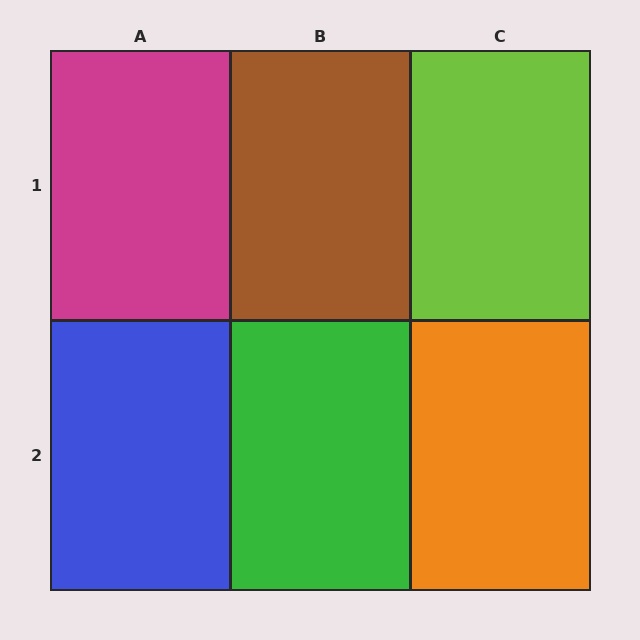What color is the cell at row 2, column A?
Blue.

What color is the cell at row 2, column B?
Green.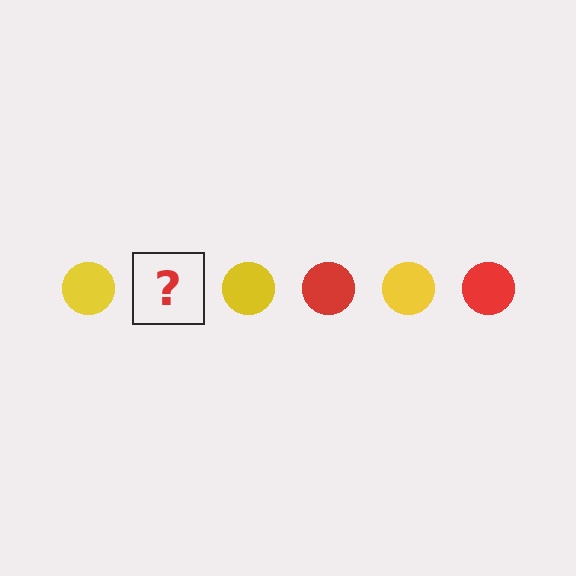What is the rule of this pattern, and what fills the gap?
The rule is that the pattern cycles through yellow, red circles. The gap should be filled with a red circle.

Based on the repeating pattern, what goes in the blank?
The blank should be a red circle.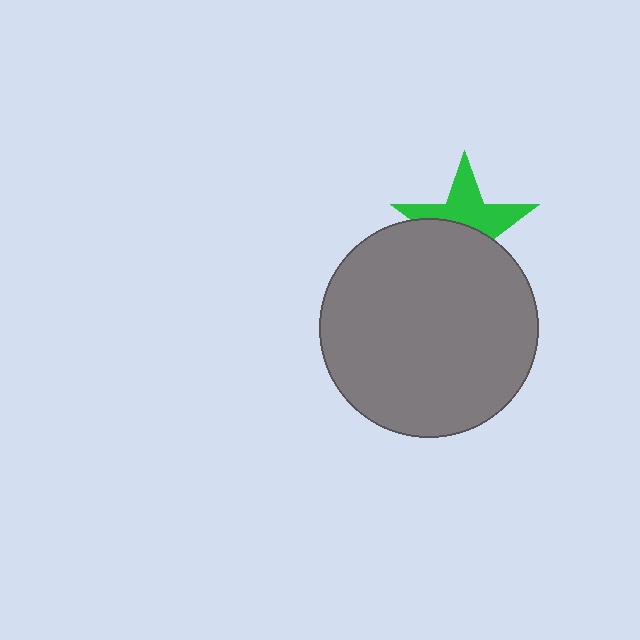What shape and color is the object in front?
The object in front is a gray circle.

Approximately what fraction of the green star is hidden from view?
Roughly 49% of the green star is hidden behind the gray circle.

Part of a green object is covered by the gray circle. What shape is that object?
It is a star.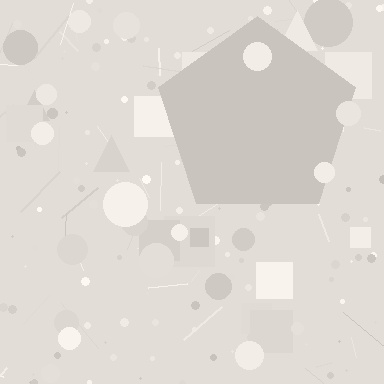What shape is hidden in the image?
A pentagon is hidden in the image.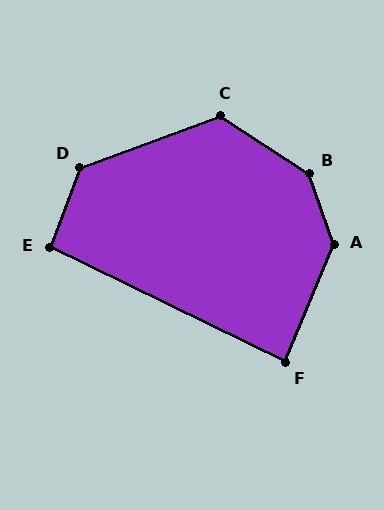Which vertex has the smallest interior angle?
F, at approximately 86 degrees.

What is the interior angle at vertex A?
Approximately 138 degrees (obtuse).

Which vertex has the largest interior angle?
B, at approximately 143 degrees.